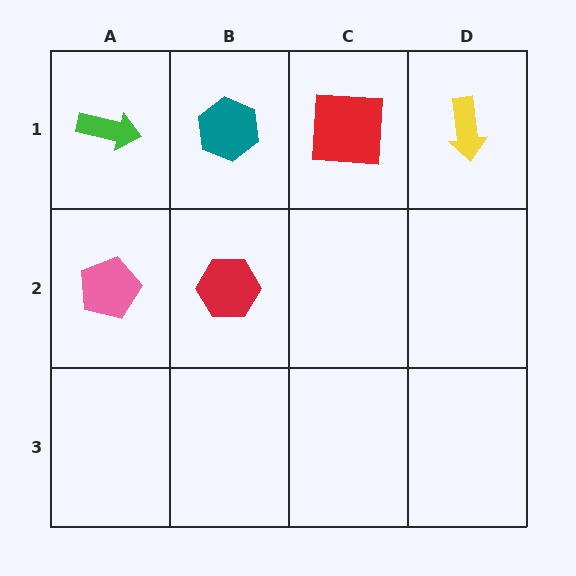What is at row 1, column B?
A teal hexagon.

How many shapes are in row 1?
4 shapes.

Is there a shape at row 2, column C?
No, that cell is empty.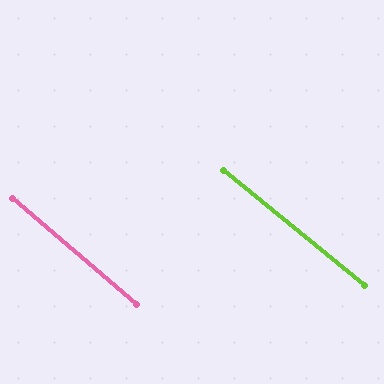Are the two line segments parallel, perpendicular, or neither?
Parallel — their directions differ by only 1.6°.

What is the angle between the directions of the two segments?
Approximately 2 degrees.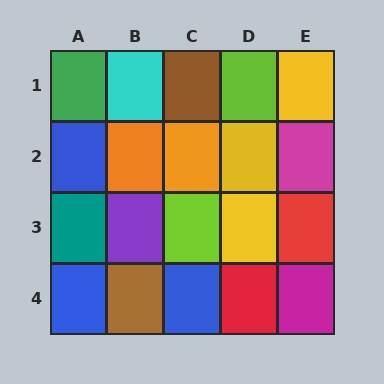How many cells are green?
1 cell is green.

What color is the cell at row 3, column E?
Red.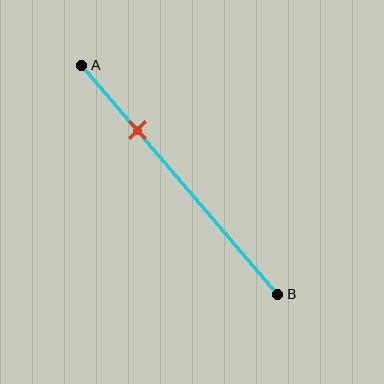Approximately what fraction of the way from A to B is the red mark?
The red mark is approximately 30% of the way from A to B.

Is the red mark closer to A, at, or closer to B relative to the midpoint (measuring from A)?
The red mark is closer to point A than the midpoint of segment AB.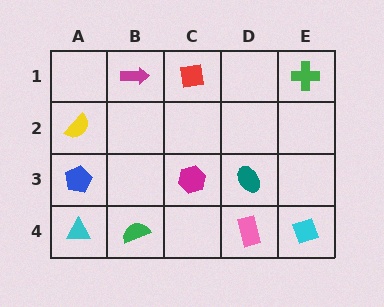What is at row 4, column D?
A pink rectangle.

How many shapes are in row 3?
3 shapes.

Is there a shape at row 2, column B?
No, that cell is empty.